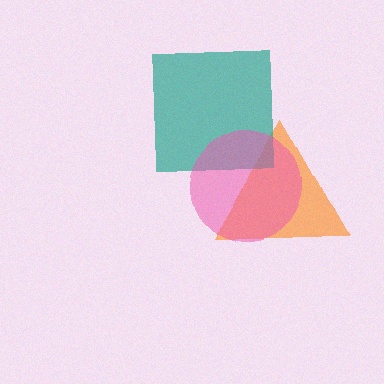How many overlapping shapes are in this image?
There are 3 overlapping shapes in the image.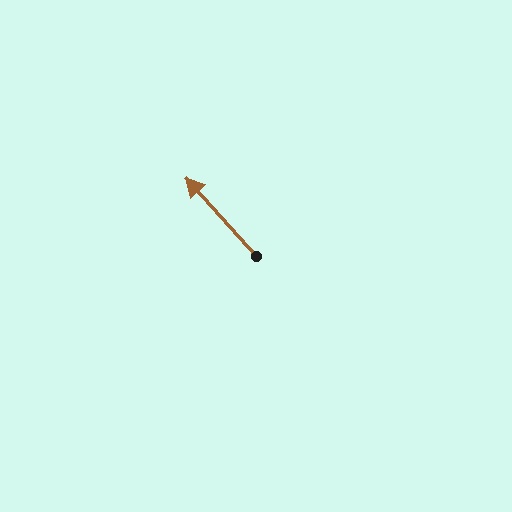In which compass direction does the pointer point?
Northwest.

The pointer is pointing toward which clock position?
Roughly 11 o'clock.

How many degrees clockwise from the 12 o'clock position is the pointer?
Approximately 318 degrees.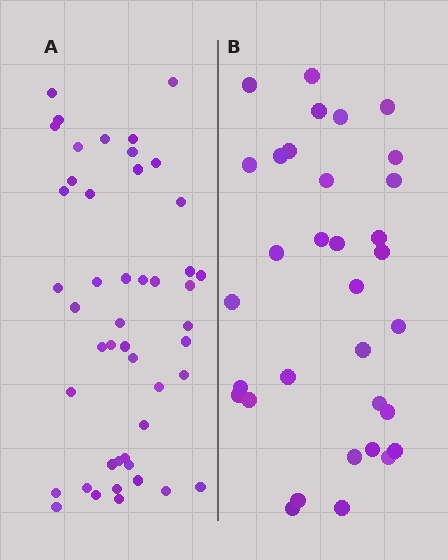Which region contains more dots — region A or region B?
Region A (the left region) has more dots.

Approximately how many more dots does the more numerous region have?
Region A has approximately 15 more dots than region B.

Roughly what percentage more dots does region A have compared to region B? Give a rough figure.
About 40% more.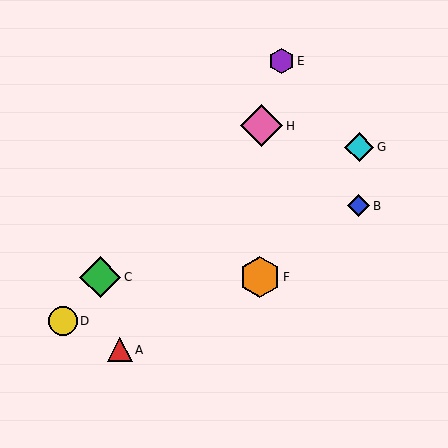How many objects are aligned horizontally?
2 objects (C, F) are aligned horizontally.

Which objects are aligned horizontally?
Objects C, F are aligned horizontally.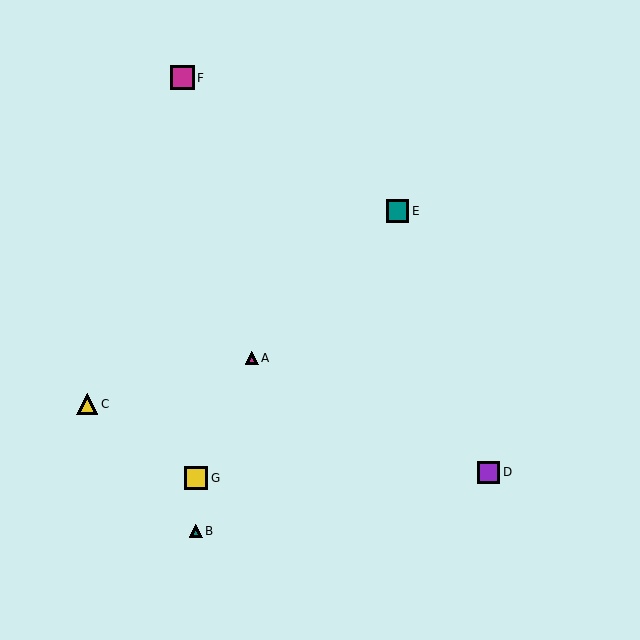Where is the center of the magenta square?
The center of the magenta square is at (182, 78).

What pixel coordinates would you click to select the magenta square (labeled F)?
Click at (182, 78) to select the magenta square F.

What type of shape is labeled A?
Shape A is a magenta triangle.